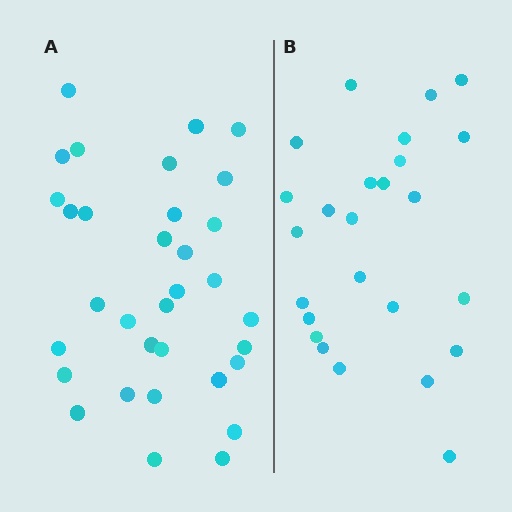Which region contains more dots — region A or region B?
Region A (the left region) has more dots.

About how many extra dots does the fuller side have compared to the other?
Region A has roughly 8 or so more dots than region B.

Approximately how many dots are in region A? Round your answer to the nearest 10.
About 30 dots. (The exact count is 33, which rounds to 30.)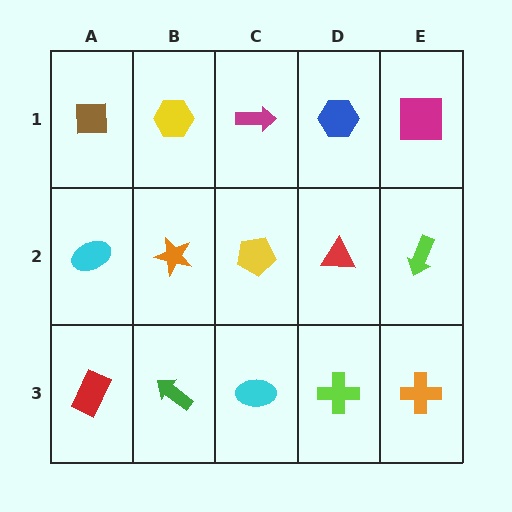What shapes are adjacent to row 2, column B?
A yellow hexagon (row 1, column B), a green arrow (row 3, column B), a cyan ellipse (row 2, column A), a yellow pentagon (row 2, column C).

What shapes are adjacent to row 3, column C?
A yellow pentagon (row 2, column C), a green arrow (row 3, column B), a lime cross (row 3, column D).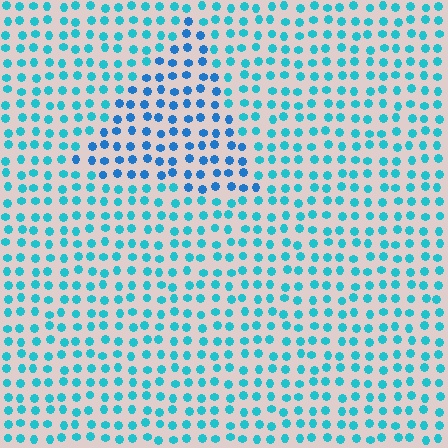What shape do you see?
I see a triangle.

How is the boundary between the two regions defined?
The boundary is defined purely by a slight shift in hue (about 26 degrees). Spacing, size, and orientation are identical on both sides.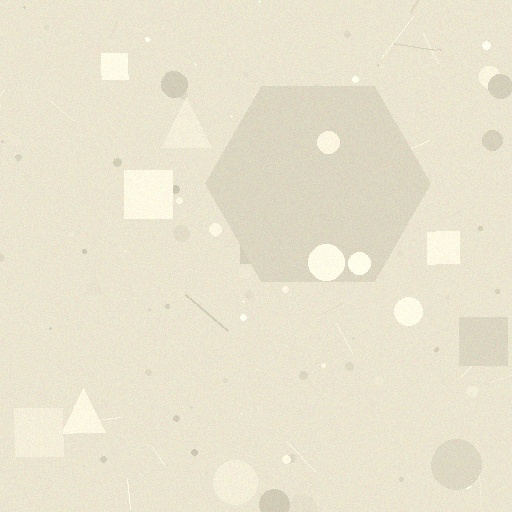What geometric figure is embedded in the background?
A hexagon is embedded in the background.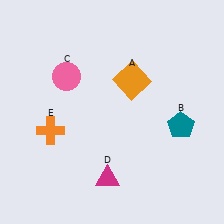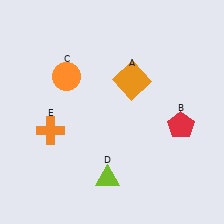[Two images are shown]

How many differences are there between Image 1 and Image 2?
There are 3 differences between the two images.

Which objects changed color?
B changed from teal to red. C changed from pink to orange. D changed from magenta to lime.